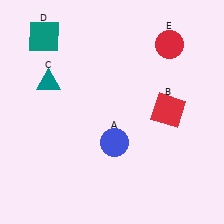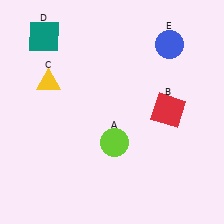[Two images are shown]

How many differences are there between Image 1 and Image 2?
There are 3 differences between the two images.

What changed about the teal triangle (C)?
In Image 1, C is teal. In Image 2, it changed to yellow.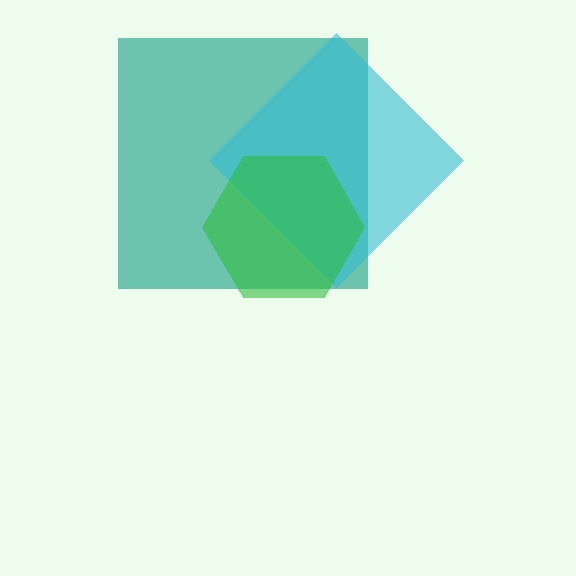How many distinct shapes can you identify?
There are 3 distinct shapes: a teal square, a cyan diamond, a green hexagon.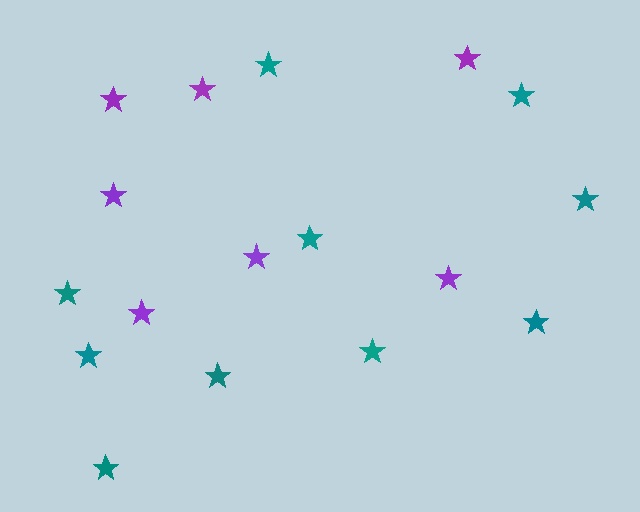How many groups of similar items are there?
There are 2 groups: one group of teal stars (10) and one group of purple stars (7).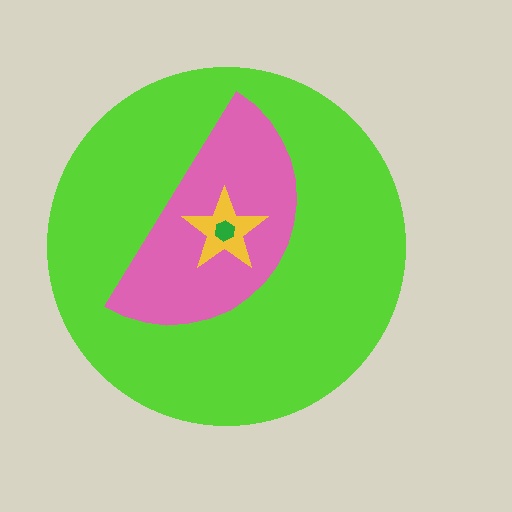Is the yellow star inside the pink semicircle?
Yes.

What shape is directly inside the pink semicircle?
The yellow star.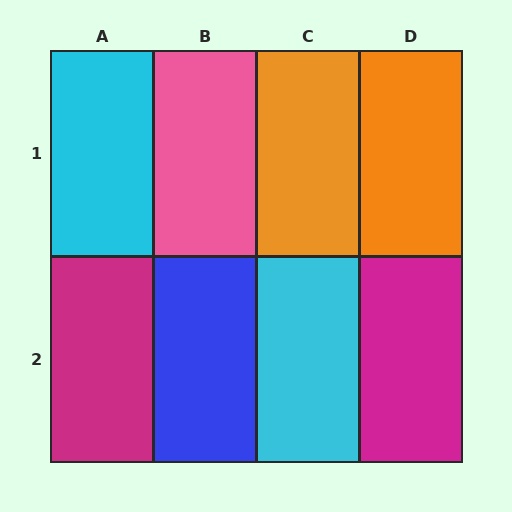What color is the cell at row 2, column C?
Cyan.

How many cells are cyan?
2 cells are cyan.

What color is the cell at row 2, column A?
Magenta.